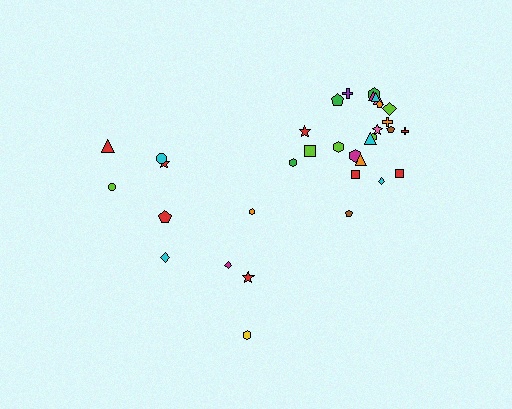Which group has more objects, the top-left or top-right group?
The top-right group.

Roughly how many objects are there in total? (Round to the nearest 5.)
Roughly 35 objects in total.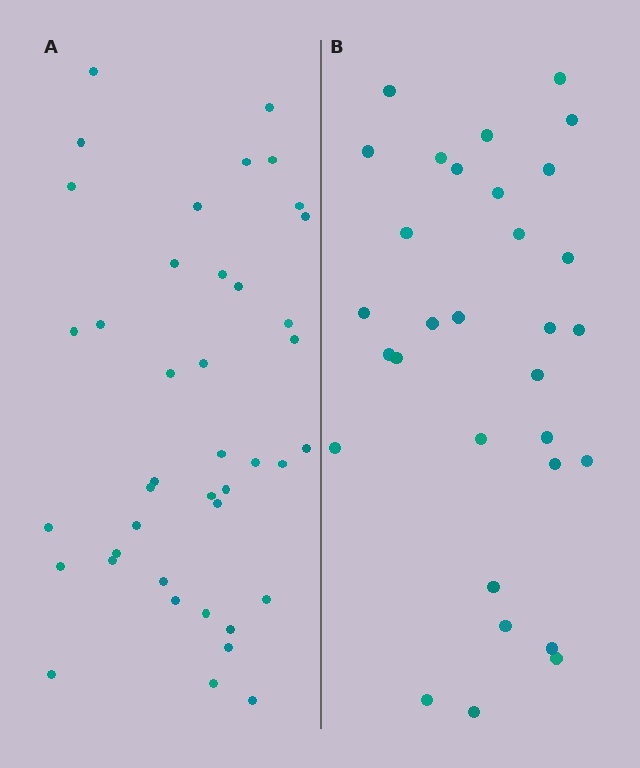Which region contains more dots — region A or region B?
Region A (the left region) has more dots.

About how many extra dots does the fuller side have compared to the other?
Region A has roughly 10 or so more dots than region B.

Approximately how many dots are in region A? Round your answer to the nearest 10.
About 40 dots. (The exact count is 41, which rounds to 40.)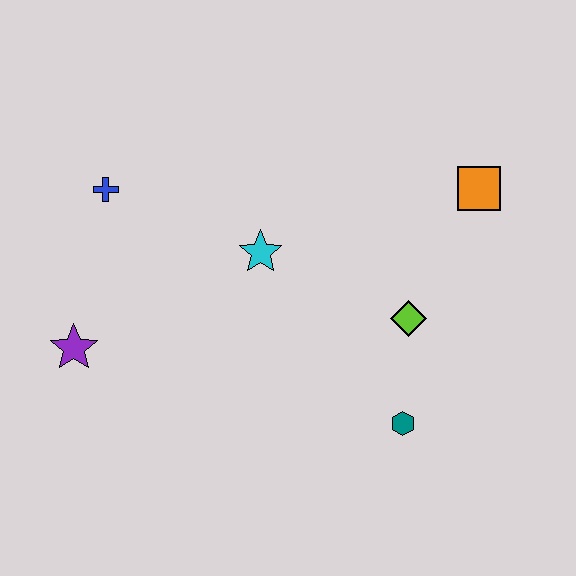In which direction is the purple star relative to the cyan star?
The purple star is to the left of the cyan star.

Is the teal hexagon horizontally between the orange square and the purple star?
Yes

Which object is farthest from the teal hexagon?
The blue cross is farthest from the teal hexagon.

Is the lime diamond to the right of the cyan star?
Yes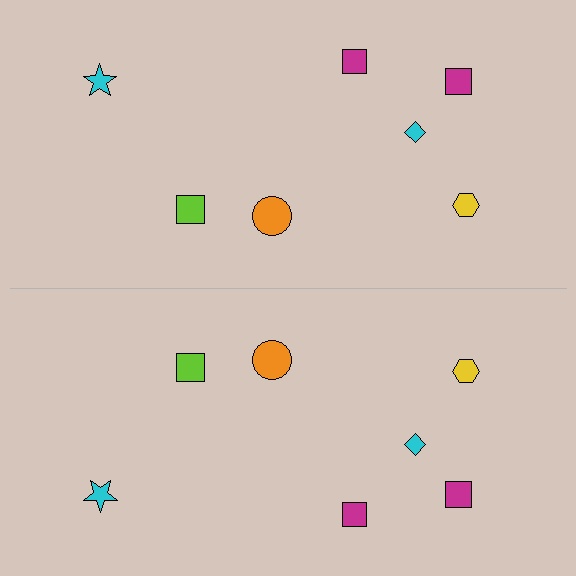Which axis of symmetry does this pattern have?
The pattern has a horizontal axis of symmetry running through the center of the image.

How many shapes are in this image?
There are 14 shapes in this image.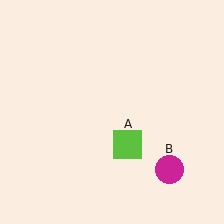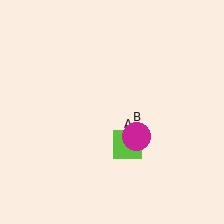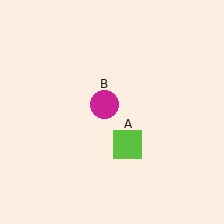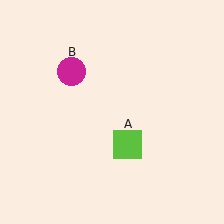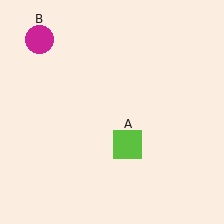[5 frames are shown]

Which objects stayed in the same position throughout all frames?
Lime square (object A) remained stationary.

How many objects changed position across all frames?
1 object changed position: magenta circle (object B).